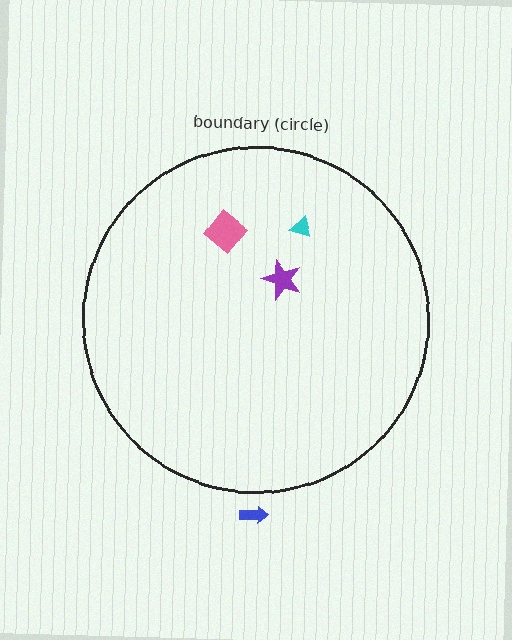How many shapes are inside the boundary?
3 inside, 1 outside.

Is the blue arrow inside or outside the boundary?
Outside.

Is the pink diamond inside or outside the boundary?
Inside.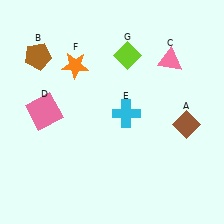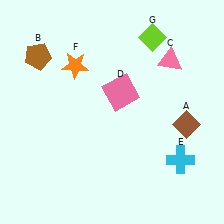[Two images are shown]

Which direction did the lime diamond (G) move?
The lime diamond (G) moved right.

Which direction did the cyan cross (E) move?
The cyan cross (E) moved right.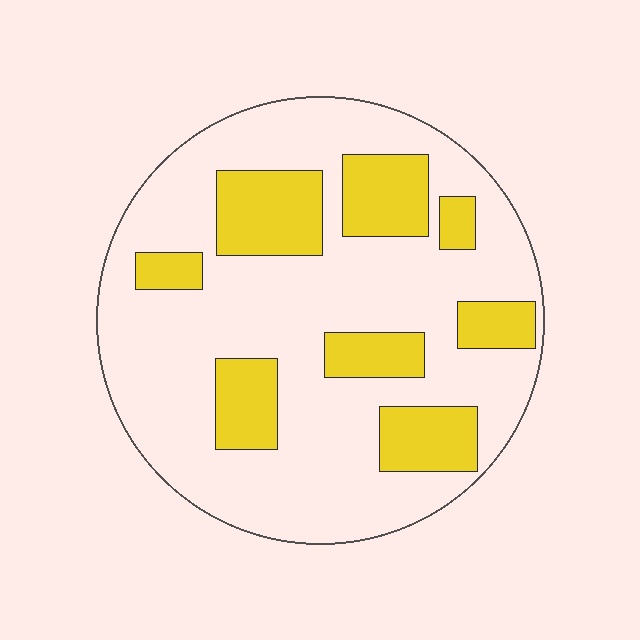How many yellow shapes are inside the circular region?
8.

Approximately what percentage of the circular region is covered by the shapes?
Approximately 25%.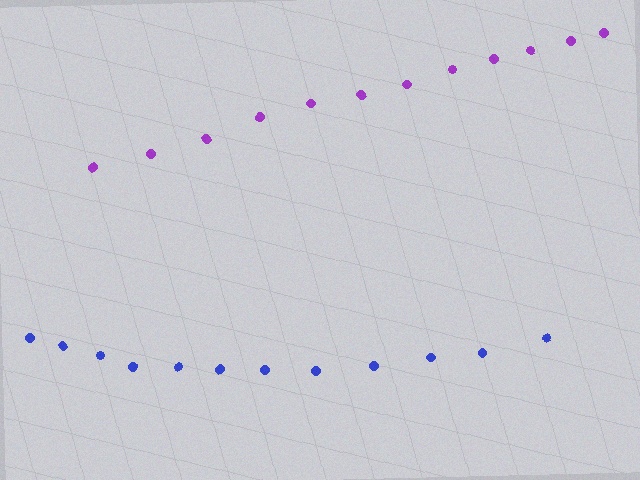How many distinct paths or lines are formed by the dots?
There are 2 distinct paths.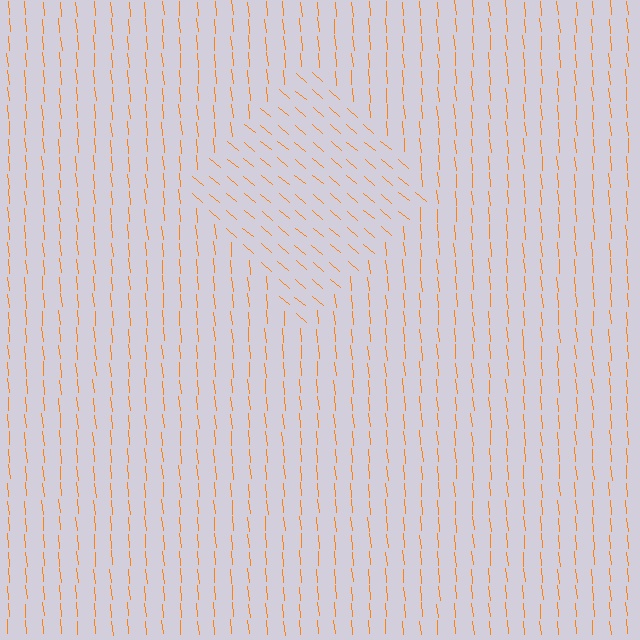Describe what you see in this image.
The image is filled with small orange line segments. A diamond region in the image has lines oriented differently from the surrounding lines, creating a visible texture boundary.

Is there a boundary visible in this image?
Yes, there is a texture boundary formed by a change in line orientation.